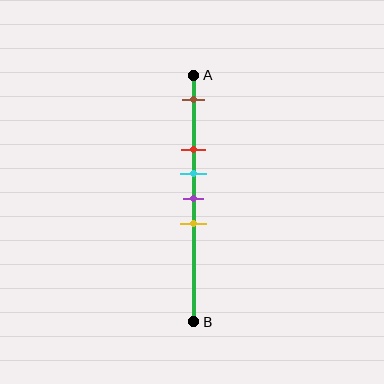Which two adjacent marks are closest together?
The cyan and purple marks are the closest adjacent pair.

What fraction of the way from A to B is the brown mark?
The brown mark is approximately 10% (0.1) of the way from A to B.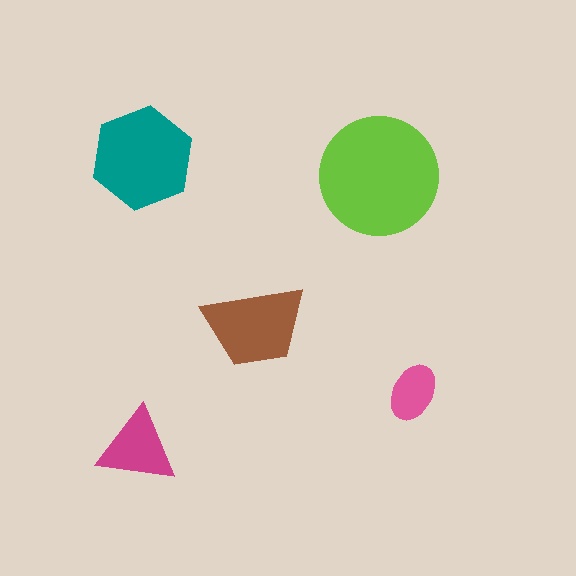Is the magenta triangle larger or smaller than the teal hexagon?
Smaller.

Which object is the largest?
The lime circle.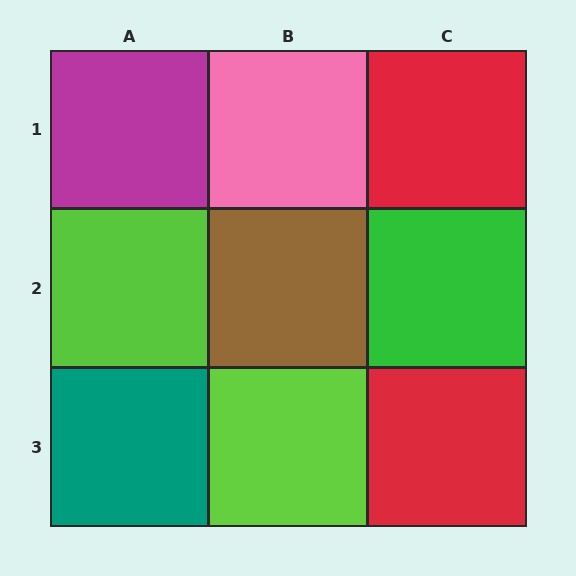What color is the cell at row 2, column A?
Lime.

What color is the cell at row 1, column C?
Red.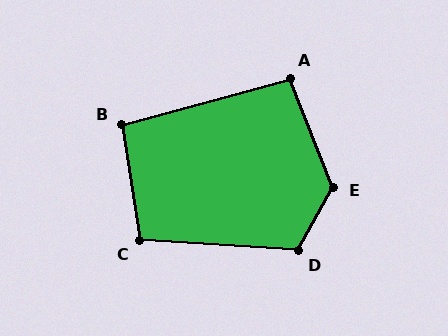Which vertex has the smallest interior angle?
B, at approximately 96 degrees.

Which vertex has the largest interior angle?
E, at approximately 130 degrees.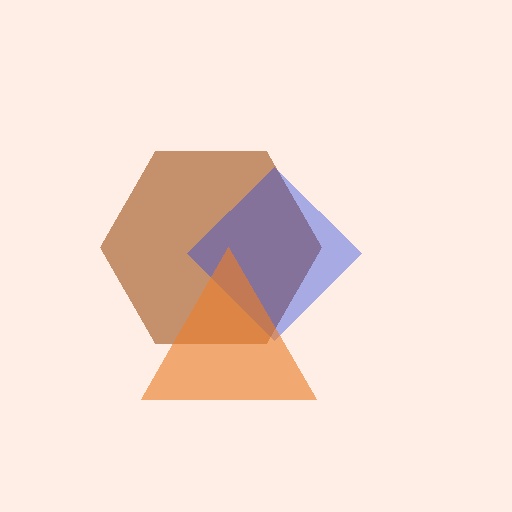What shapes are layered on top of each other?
The layered shapes are: a brown hexagon, a blue diamond, an orange triangle.